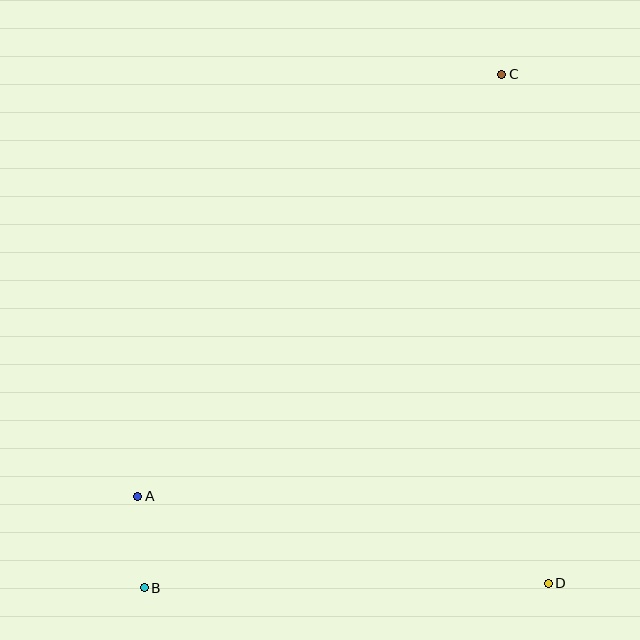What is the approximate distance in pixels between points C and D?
The distance between C and D is approximately 511 pixels.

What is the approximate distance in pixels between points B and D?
The distance between B and D is approximately 404 pixels.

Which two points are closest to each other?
Points A and B are closest to each other.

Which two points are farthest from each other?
Points B and C are farthest from each other.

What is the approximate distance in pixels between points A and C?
The distance between A and C is approximately 557 pixels.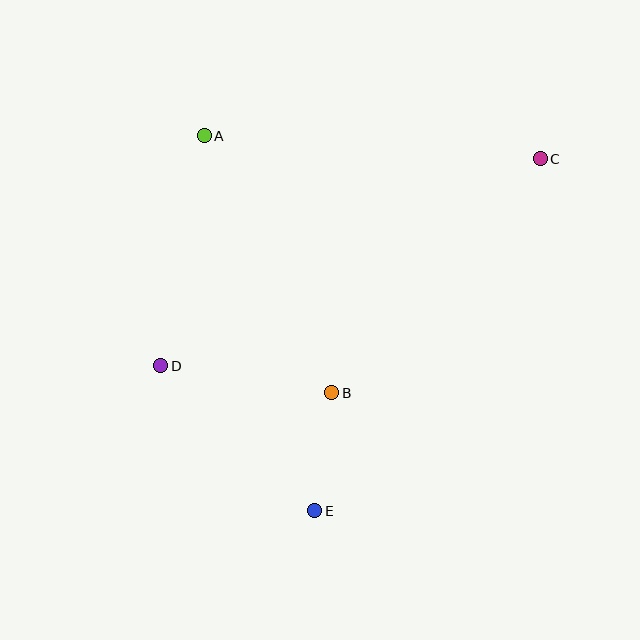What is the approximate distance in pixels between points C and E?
The distance between C and E is approximately 418 pixels.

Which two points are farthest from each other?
Points C and D are farthest from each other.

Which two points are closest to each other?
Points B and E are closest to each other.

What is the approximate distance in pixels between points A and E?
The distance between A and E is approximately 391 pixels.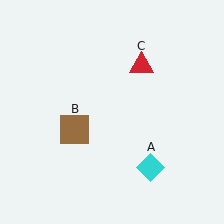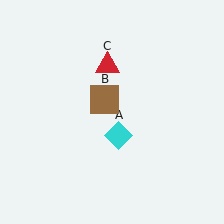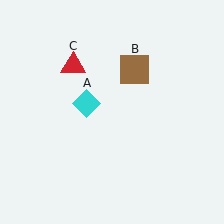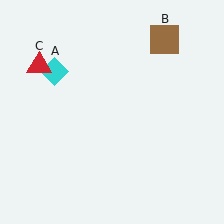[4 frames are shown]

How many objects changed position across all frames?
3 objects changed position: cyan diamond (object A), brown square (object B), red triangle (object C).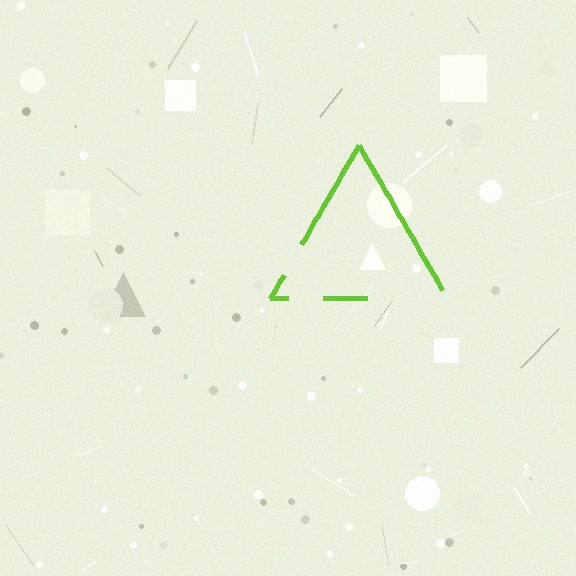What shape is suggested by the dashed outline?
The dashed outline suggests a triangle.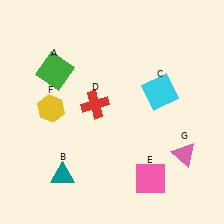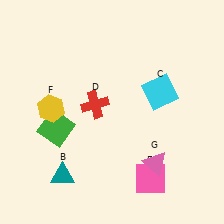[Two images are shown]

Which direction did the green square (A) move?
The green square (A) moved down.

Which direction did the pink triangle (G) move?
The pink triangle (G) moved left.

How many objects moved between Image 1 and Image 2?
2 objects moved between the two images.